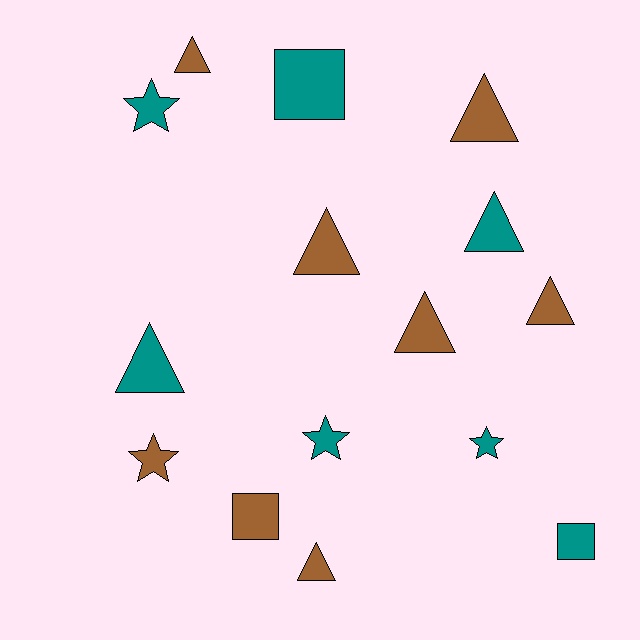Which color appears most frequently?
Brown, with 8 objects.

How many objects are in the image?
There are 15 objects.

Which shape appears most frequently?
Triangle, with 8 objects.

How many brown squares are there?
There is 1 brown square.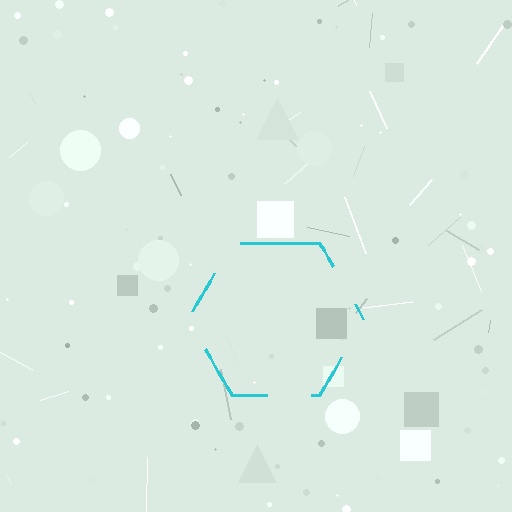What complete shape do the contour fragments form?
The contour fragments form a hexagon.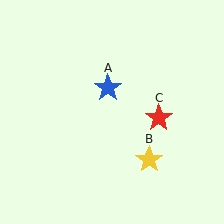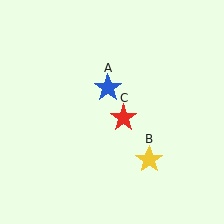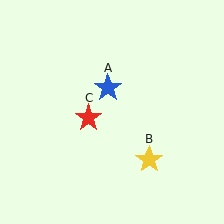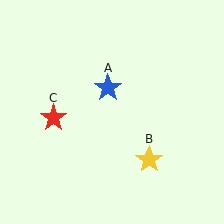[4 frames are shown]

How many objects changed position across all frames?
1 object changed position: red star (object C).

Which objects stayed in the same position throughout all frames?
Blue star (object A) and yellow star (object B) remained stationary.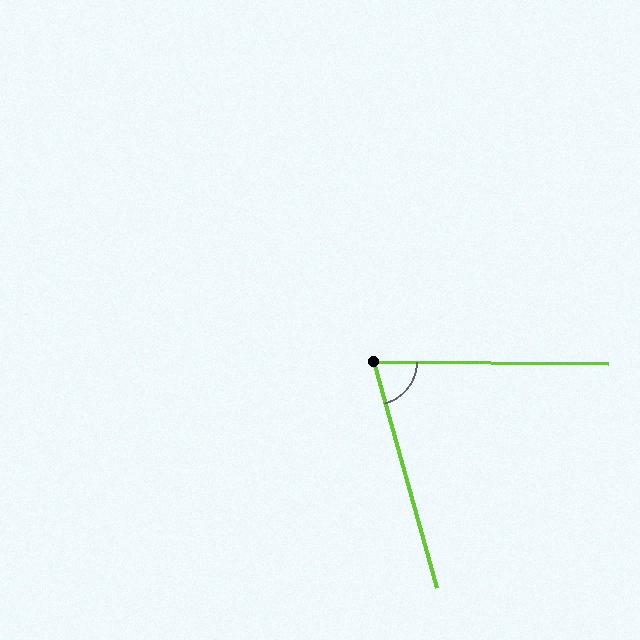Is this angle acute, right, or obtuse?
It is acute.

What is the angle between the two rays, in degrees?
Approximately 74 degrees.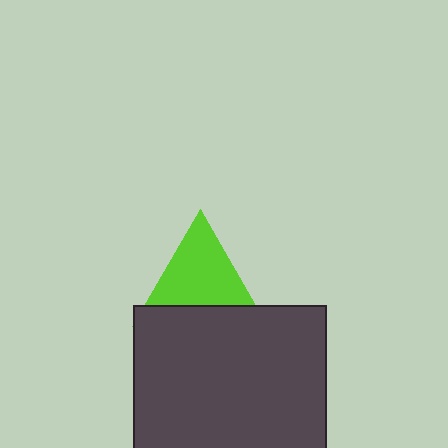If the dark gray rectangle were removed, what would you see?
You would see the complete lime triangle.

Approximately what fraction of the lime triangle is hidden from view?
Roughly 34% of the lime triangle is hidden behind the dark gray rectangle.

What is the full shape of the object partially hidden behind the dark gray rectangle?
The partially hidden object is a lime triangle.